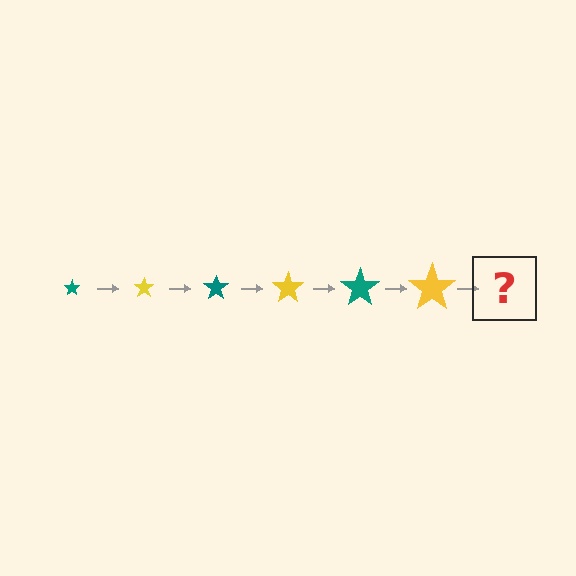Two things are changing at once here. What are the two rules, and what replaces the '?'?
The two rules are that the star grows larger each step and the color cycles through teal and yellow. The '?' should be a teal star, larger than the previous one.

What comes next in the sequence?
The next element should be a teal star, larger than the previous one.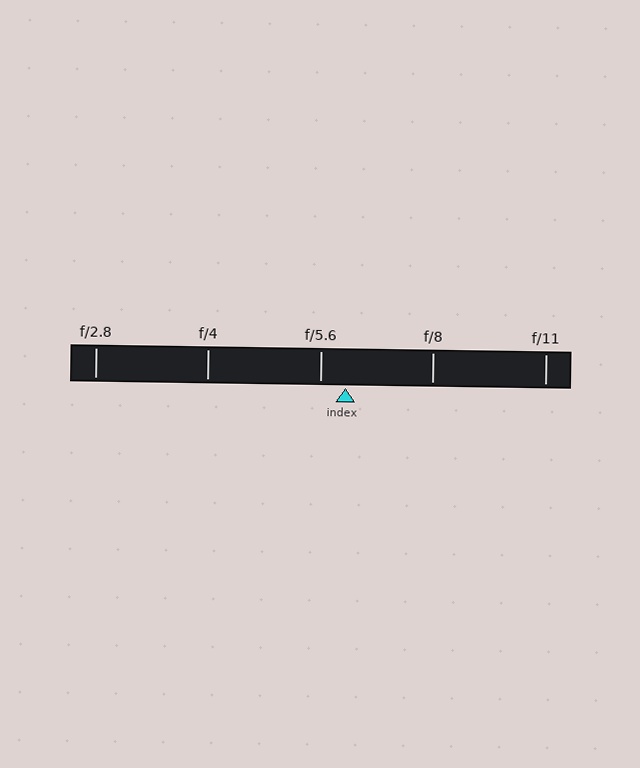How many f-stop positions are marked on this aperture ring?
There are 5 f-stop positions marked.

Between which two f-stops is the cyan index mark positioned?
The index mark is between f/5.6 and f/8.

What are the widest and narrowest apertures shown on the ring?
The widest aperture shown is f/2.8 and the narrowest is f/11.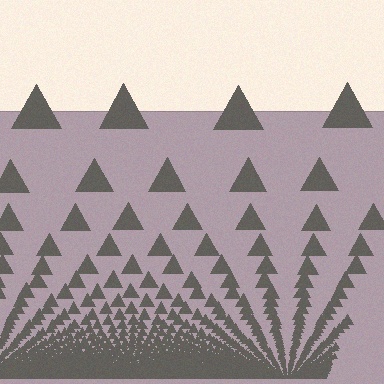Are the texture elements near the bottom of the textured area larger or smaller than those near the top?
Smaller. The gradient is inverted — elements near the bottom are smaller and denser.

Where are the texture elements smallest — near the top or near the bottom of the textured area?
Near the bottom.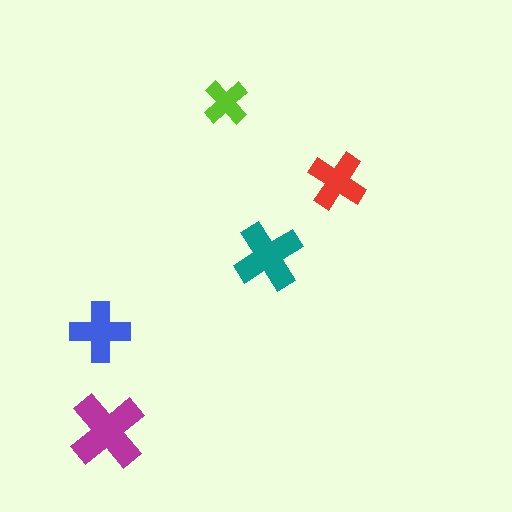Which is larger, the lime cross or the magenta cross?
The magenta one.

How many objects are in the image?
There are 5 objects in the image.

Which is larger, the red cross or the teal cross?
The teal one.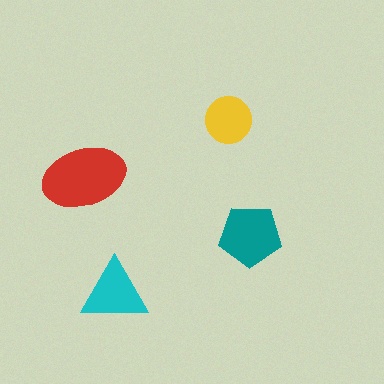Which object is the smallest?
The yellow circle.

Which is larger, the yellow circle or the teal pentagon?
The teal pentagon.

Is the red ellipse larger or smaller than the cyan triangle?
Larger.